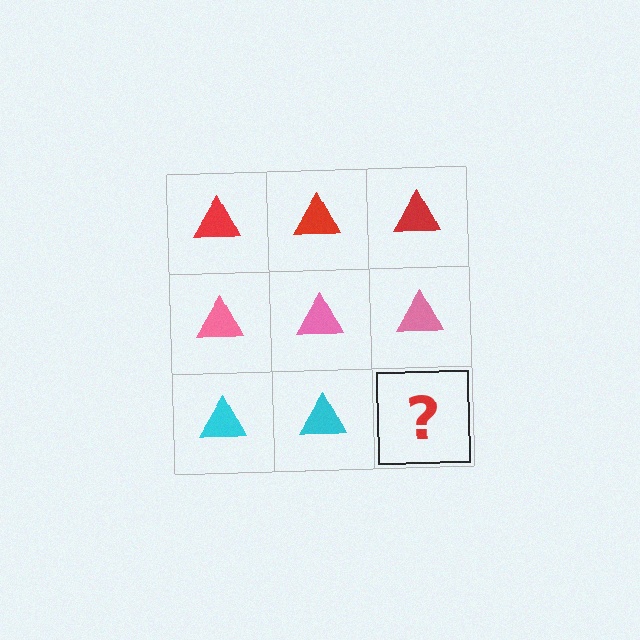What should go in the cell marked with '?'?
The missing cell should contain a cyan triangle.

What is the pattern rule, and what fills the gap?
The rule is that each row has a consistent color. The gap should be filled with a cyan triangle.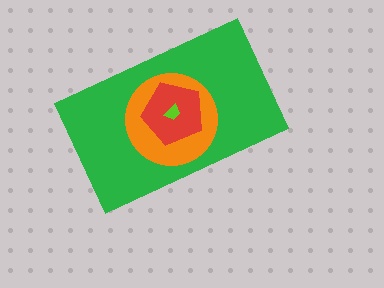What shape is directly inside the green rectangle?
The orange circle.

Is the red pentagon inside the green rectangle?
Yes.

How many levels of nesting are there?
4.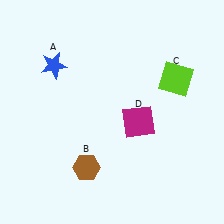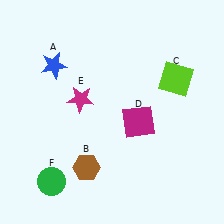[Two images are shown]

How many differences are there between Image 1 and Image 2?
There are 2 differences between the two images.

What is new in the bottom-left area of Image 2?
A green circle (F) was added in the bottom-left area of Image 2.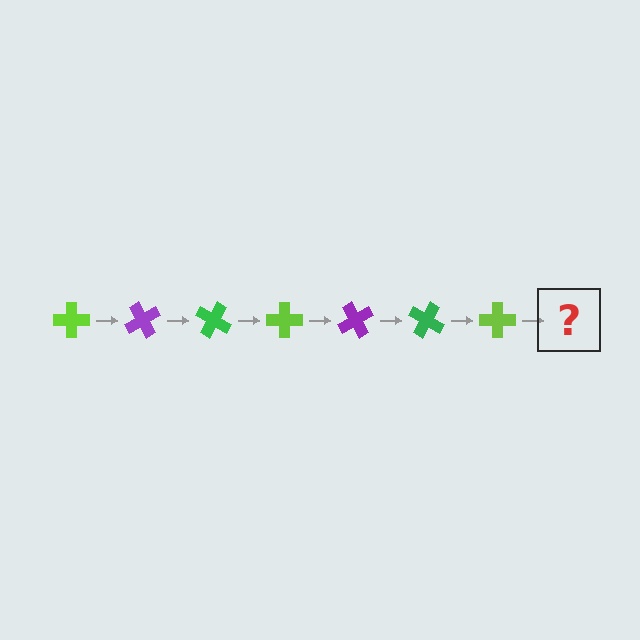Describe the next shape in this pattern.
It should be a purple cross, rotated 420 degrees from the start.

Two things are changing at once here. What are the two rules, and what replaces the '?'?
The two rules are that it rotates 60 degrees each step and the color cycles through lime, purple, and green. The '?' should be a purple cross, rotated 420 degrees from the start.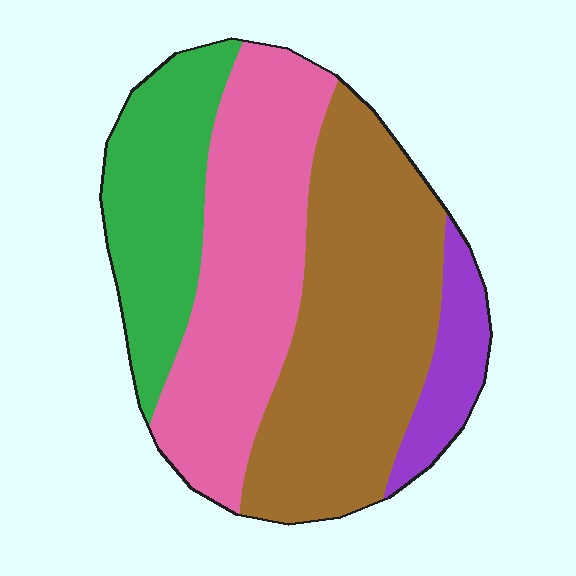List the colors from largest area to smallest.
From largest to smallest: brown, pink, green, purple.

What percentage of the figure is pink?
Pink covers roughly 30% of the figure.